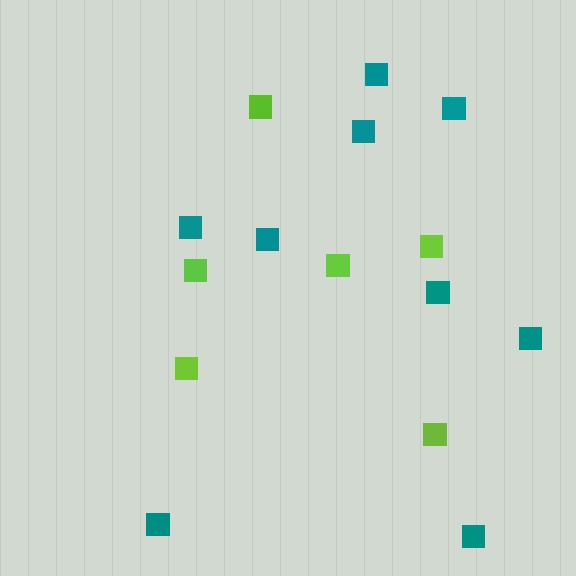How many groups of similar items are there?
There are 2 groups: one group of teal squares (9) and one group of lime squares (6).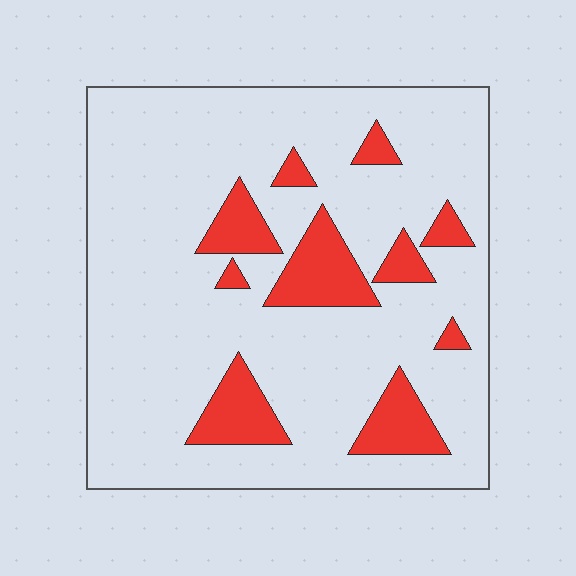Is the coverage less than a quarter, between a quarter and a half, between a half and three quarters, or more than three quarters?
Less than a quarter.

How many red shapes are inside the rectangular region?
10.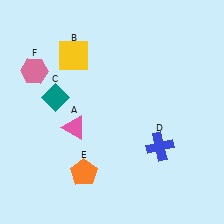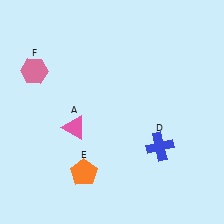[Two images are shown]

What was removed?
The teal diamond (C), the yellow square (B) were removed in Image 2.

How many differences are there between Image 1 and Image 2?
There are 2 differences between the two images.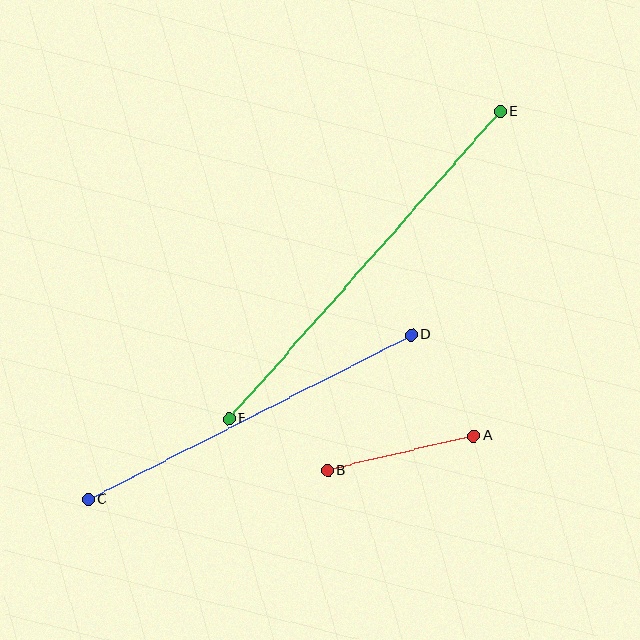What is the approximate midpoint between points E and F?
The midpoint is at approximately (364, 265) pixels.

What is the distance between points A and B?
The distance is approximately 150 pixels.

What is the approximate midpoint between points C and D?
The midpoint is at approximately (250, 417) pixels.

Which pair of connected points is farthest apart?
Points E and F are farthest apart.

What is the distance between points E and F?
The distance is approximately 410 pixels.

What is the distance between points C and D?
The distance is approximately 363 pixels.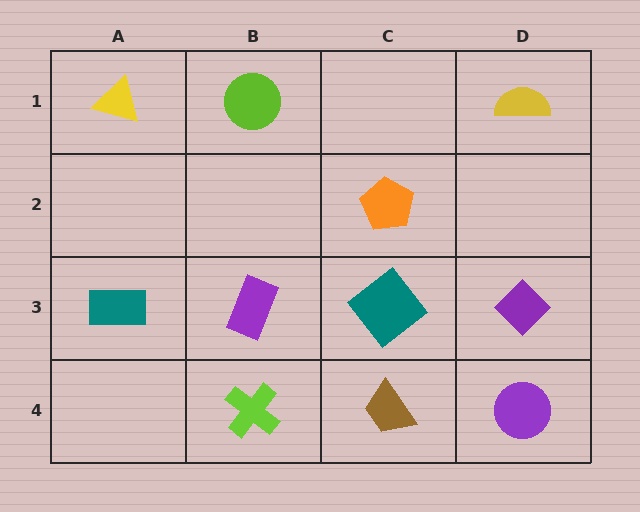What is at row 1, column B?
A lime circle.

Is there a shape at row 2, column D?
No, that cell is empty.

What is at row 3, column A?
A teal rectangle.